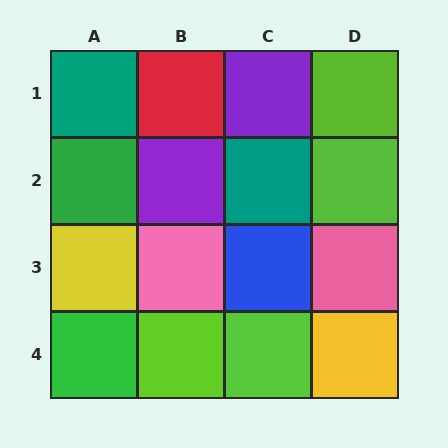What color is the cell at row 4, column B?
Lime.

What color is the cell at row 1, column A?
Teal.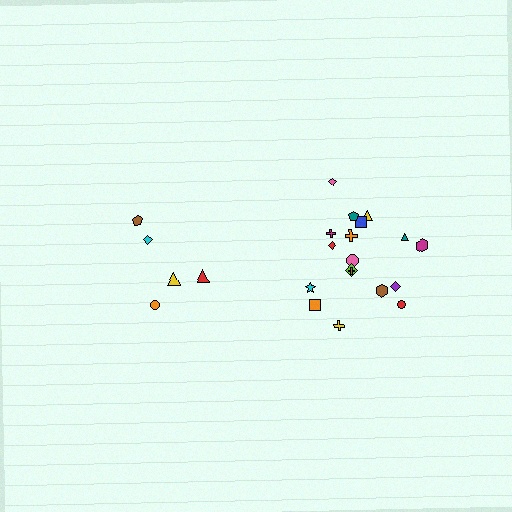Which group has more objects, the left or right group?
The right group.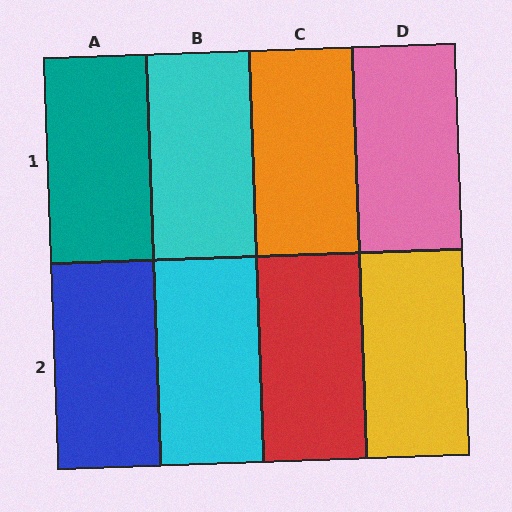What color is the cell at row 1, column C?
Orange.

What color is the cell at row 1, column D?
Pink.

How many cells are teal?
1 cell is teal.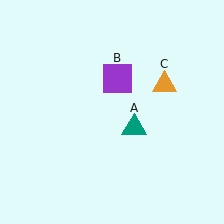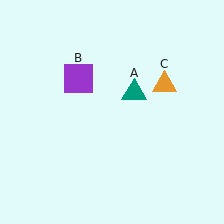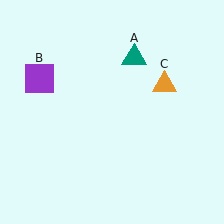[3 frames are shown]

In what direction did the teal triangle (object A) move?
The teal triangle (object A) moved up.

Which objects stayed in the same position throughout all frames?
Orange triangle (object C) remained stationary.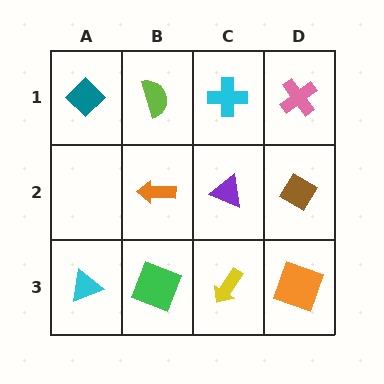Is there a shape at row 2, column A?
No, that cell is empty.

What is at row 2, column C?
A purple triangle.